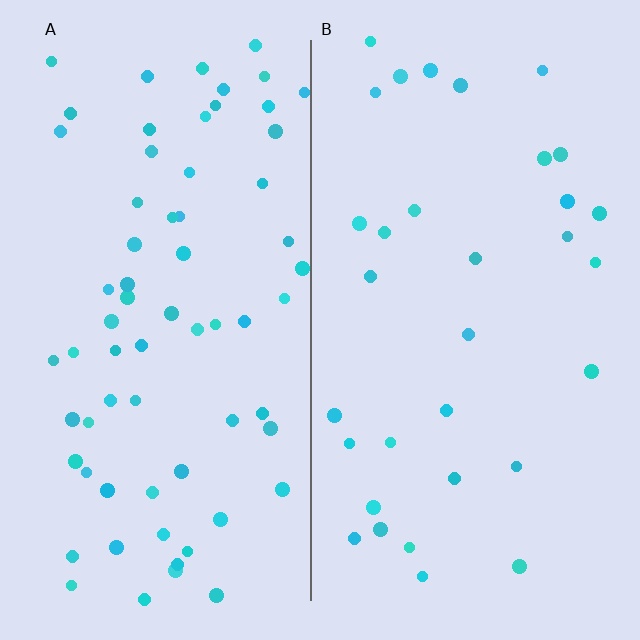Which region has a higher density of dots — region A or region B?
A (the left).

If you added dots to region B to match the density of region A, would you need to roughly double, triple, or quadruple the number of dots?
Approximately double.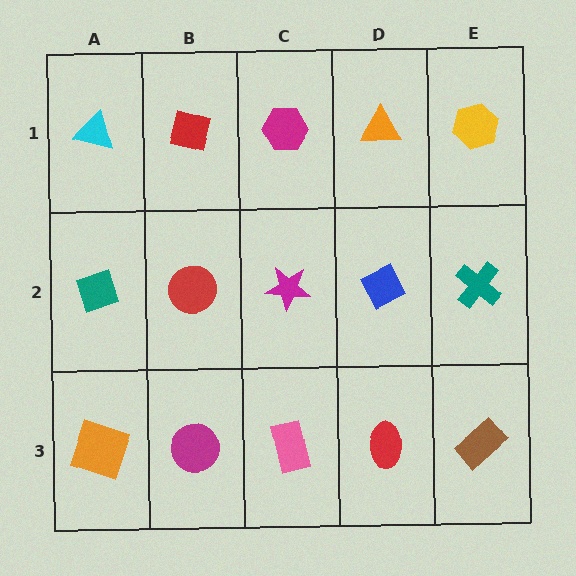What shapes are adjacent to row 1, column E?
A teal cross (row 2, column E), an orange triangle (row 1, column D).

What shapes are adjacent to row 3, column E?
A teal cross (row 2, column E), a red ellipse (row 3, column D).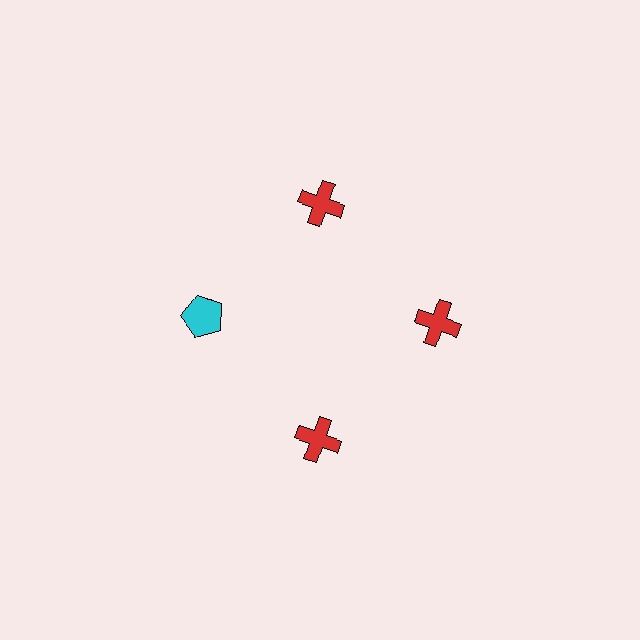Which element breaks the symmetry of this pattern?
The cyan pentagon at roughly the 9 o'clock position breaks the symmetry. All other shapes are red crosses.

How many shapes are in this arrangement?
There are 4 shapes arranged in a ring pattern.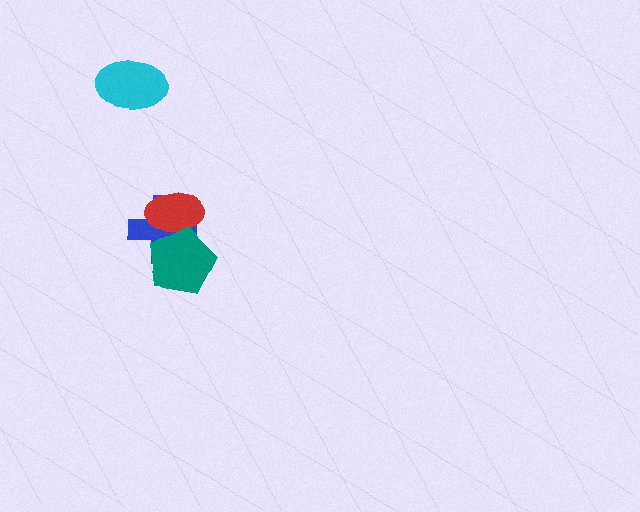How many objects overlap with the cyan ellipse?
0 objects overlap with the cyan ellipse.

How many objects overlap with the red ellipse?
2 objects overlap with the red ellipse.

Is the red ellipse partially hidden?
Yes, it is partially covered by another shape.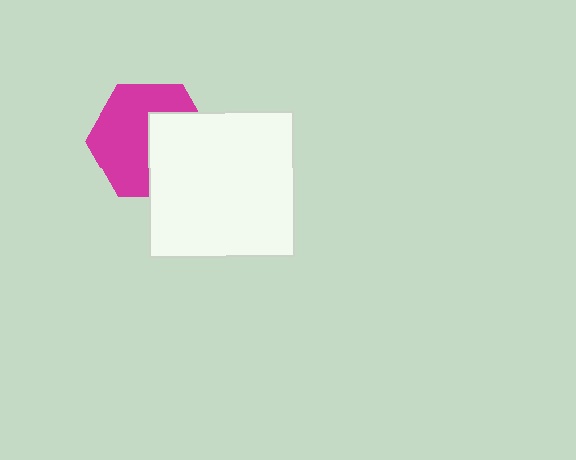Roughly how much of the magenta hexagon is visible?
About half of it is visible (roughly 59%).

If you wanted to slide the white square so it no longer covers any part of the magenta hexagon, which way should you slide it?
Slide it right — that is the most direct way to separate the two shapes.